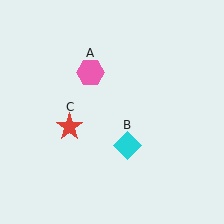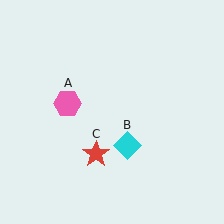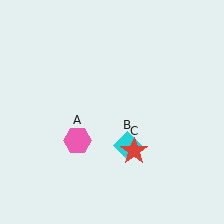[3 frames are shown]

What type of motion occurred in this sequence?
The pink hexagon (object A), red star (object C) rotated counterclockwise around the center of the scene.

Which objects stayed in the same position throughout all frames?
Cyan diamond (object B) remained stationary.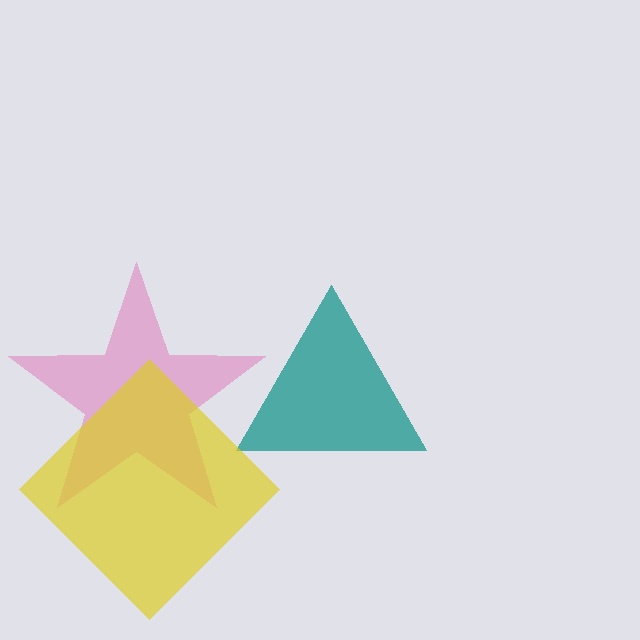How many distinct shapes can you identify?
There are 3 distinct shapes: a teal triangle, a pink star, a yellow diamond.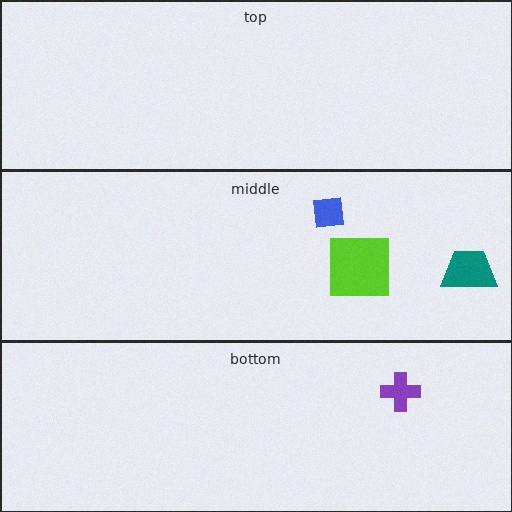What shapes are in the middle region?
The blue square, the teal trapezoid, the lime square.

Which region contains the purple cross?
The bottom region.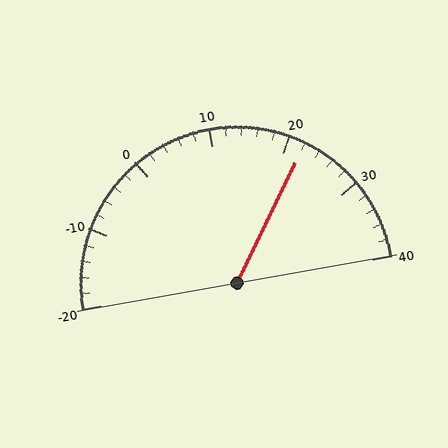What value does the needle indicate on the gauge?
The needle indicates approximately 22.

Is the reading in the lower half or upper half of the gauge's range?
The reading is in the upper half of the range (-20 to 40).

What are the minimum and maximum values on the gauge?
The gauge ranges from -20 to 40.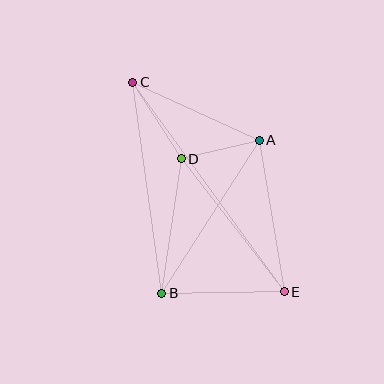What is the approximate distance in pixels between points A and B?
The distance between A and B is approximately 181 pixels.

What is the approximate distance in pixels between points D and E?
The distance between D and E is approximately 168 pixels.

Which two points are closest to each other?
Points A and D are closest to each other.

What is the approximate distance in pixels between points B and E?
The distance between B and E is approximately 123 pixels.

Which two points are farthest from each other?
Points C and E are farthest from each other.